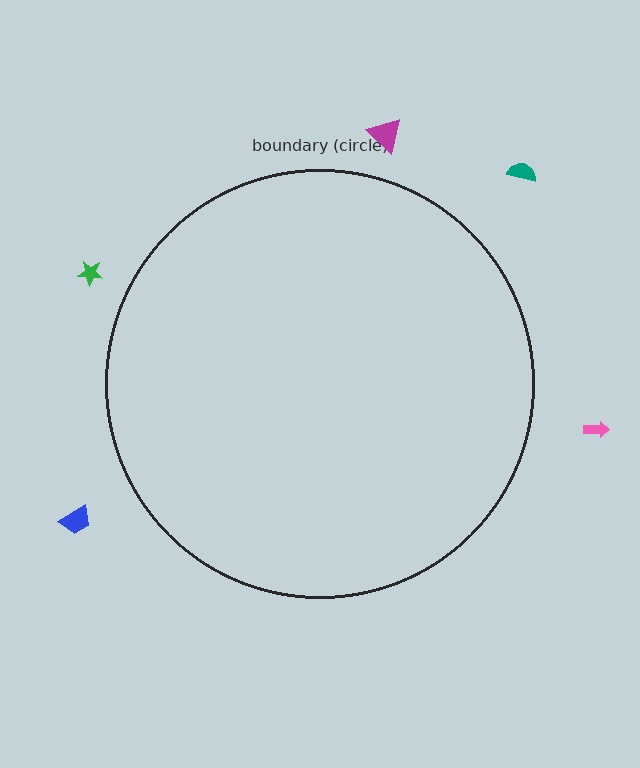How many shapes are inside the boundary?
0 inside, 5 outside.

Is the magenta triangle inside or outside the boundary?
Outside.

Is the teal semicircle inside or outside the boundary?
Outside.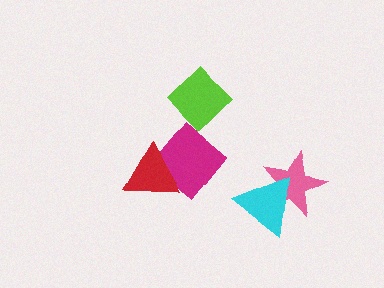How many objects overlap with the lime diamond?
0 objects overlap with the lime diamond.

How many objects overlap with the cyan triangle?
1 object overlaps with the cyan triangle.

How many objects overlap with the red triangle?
1 object overlaps with the red triangle.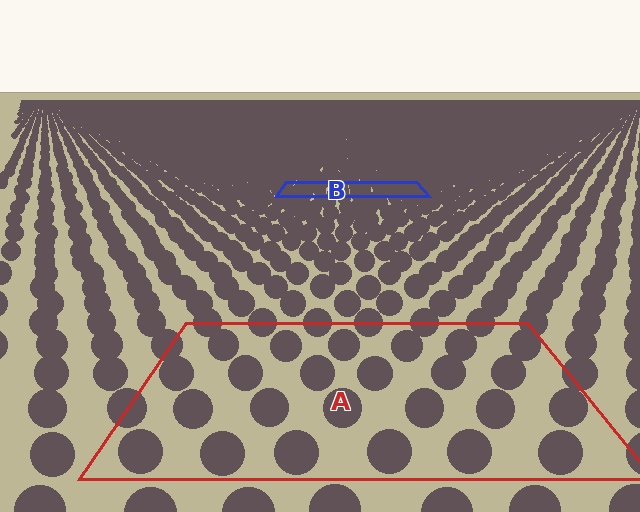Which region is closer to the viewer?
Region A is closer. The texture elements there are larger and more spread out.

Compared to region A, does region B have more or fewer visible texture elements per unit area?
Region B has more texture elements per unit area — they are packed more densely because it is farther away.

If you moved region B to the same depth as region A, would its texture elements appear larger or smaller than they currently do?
They would appear larger. At a closer depth, the same texture elements are projected at a bigger on-screen size.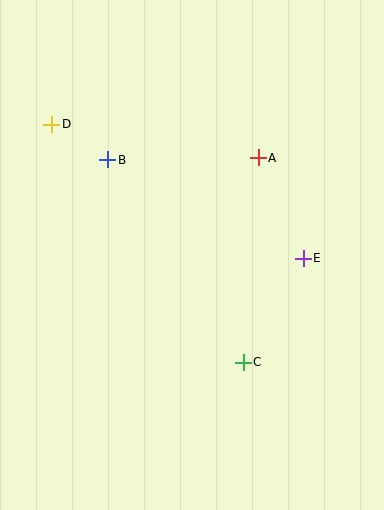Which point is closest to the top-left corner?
Point D is closest to the top-left corner.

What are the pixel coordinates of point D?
Point D is at (52, 124).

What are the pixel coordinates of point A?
Point A is at (258, 158).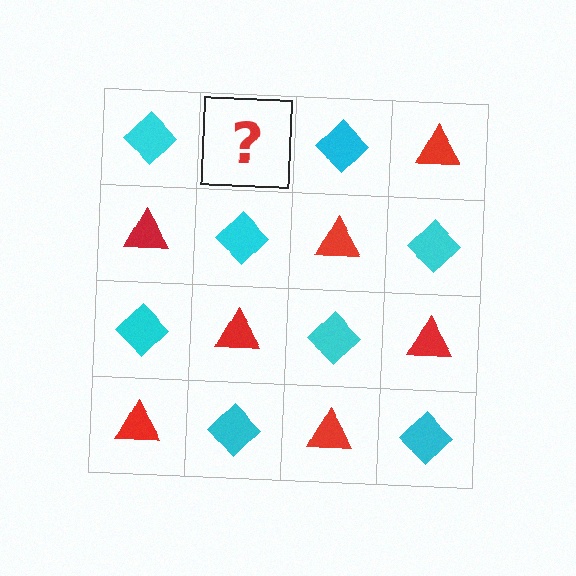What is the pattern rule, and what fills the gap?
The rule is that it alternates cyan diamond and red triangle in a checkerboard pattern. The gap should be filled with a red triangle.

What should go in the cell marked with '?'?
The missing cell should contain a red triangle.